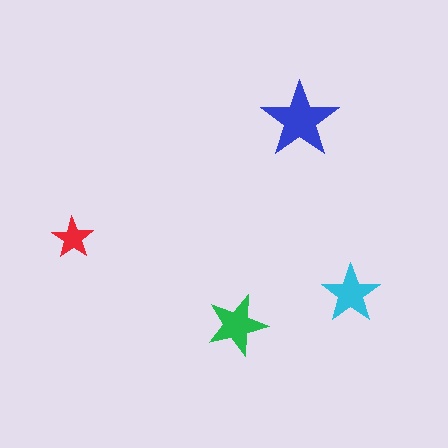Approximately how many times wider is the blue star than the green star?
About 1.5 times wider.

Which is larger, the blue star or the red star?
The blue one.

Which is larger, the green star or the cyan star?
The green one.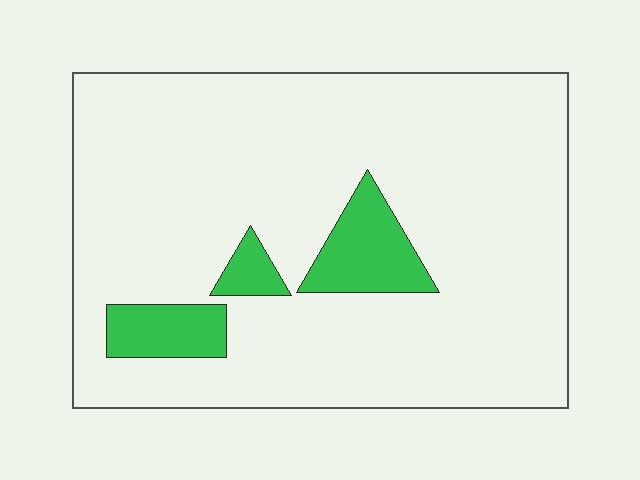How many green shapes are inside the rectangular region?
3.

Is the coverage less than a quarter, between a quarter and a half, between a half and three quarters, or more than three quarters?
Less than a quarter.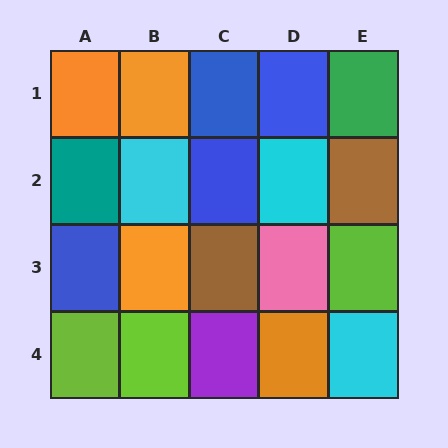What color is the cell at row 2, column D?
Cyan.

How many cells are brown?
2 cells are brown.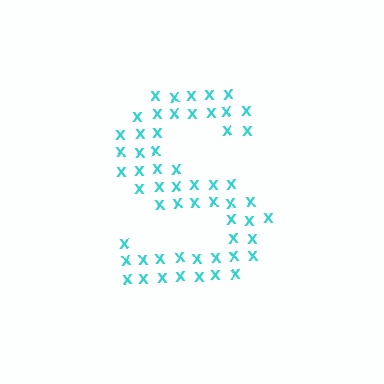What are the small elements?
The small elements are letter X's.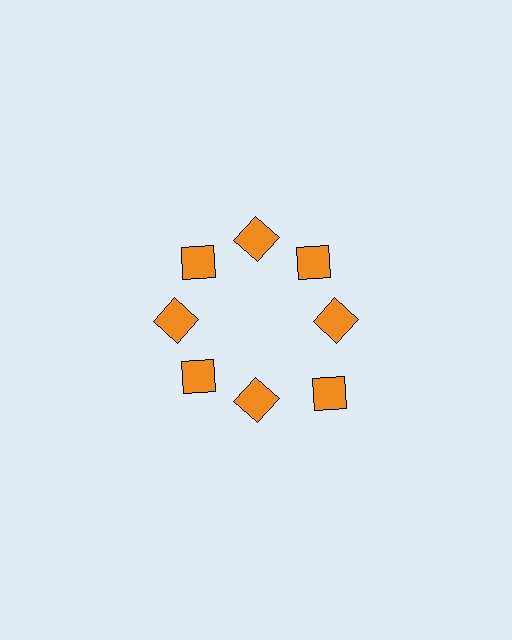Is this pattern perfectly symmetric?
No. The 8 orange squares are arranged in a ring, but one element near the 4 o'clock position is pushed outward from the center, breaking the 8-fold rotational symmetry.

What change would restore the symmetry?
The symmetry would be restored by moving it inward, back onto the ring so that all 8 squares sit at equal angles and equal distance from the center.